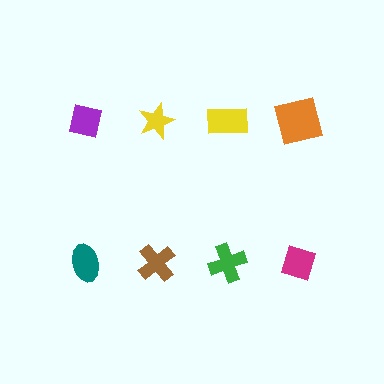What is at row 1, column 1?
A purple square.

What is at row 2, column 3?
A green cross.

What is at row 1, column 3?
A yellow rectangle.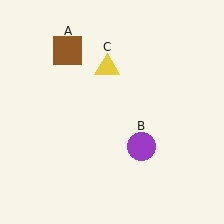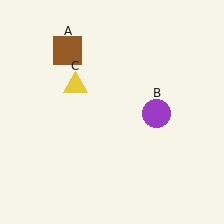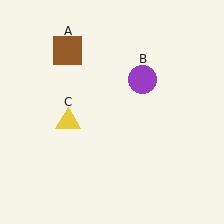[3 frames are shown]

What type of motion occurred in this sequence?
The purple circle (object B), yellow triangle (object C) rotated counterclockwise around the center of the scene.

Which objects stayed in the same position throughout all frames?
Brown square (object A) remained stationary.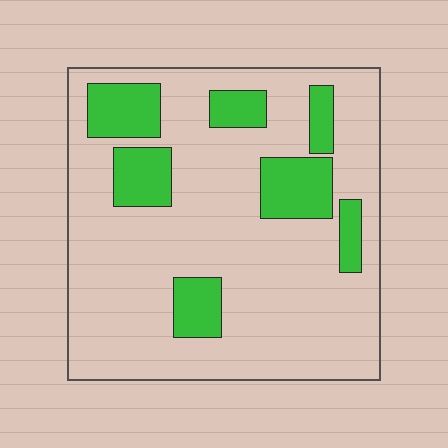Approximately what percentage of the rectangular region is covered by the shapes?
Approximately 20%.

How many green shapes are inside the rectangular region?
7.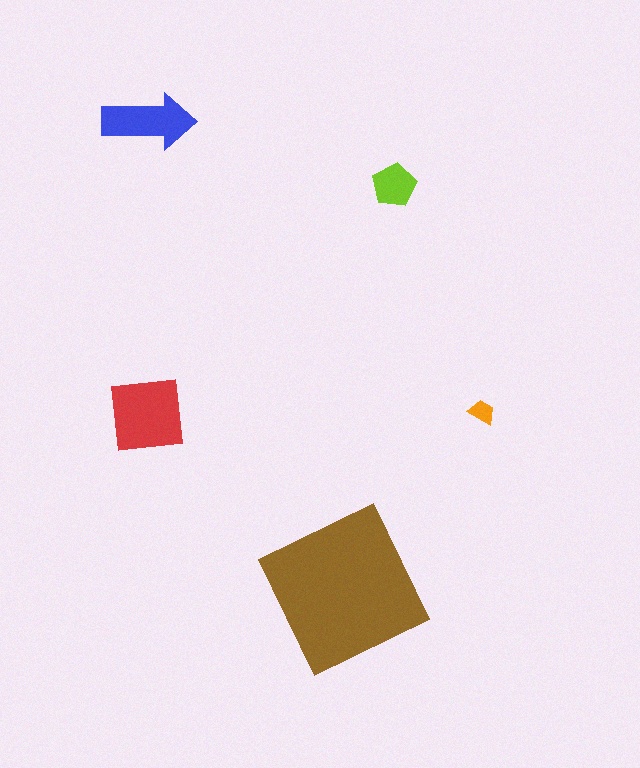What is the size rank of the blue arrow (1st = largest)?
3rd.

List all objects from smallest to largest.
The orange trapezoid, the lime pentagon, the blue arrow, the red square, the brown square.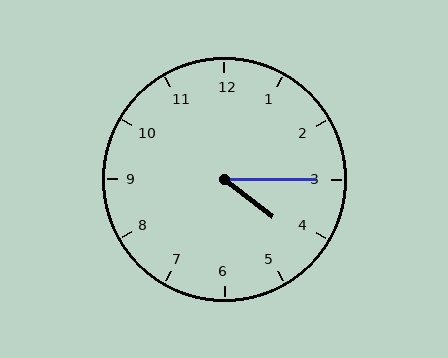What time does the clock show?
4:15.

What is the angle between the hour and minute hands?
Approximately 38 degrees.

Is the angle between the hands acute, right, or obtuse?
It is acute.